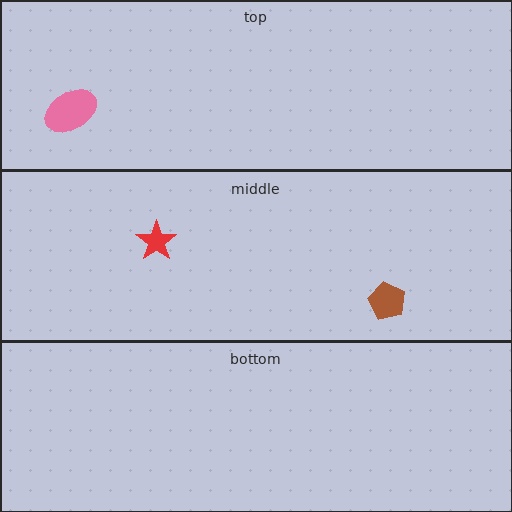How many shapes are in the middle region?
2.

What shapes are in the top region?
The pink ellipse.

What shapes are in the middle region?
The brown pentagon, the red star.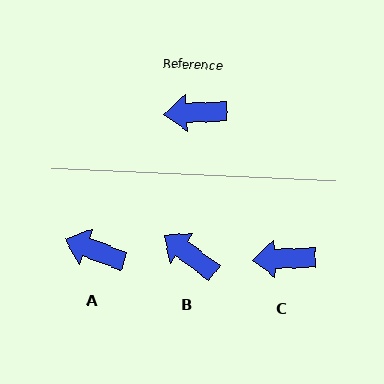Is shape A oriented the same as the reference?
No, it is off by about 23 degrees.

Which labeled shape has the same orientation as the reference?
C.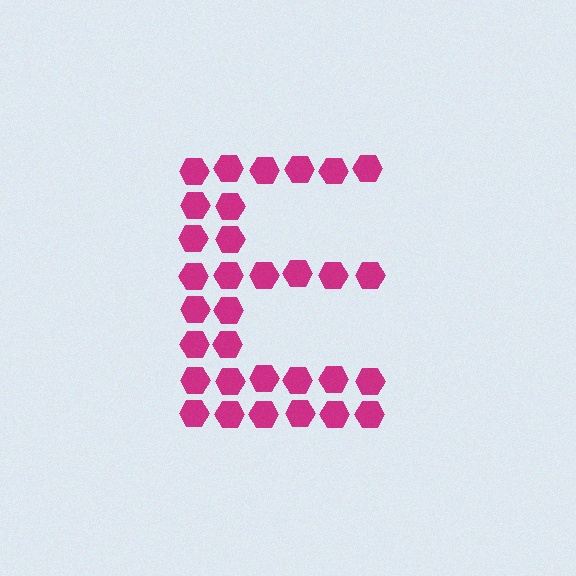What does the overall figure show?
The overall figure shows the letter E.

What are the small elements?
The small elements are hexagons.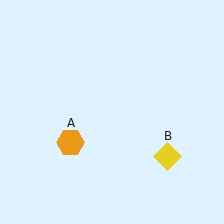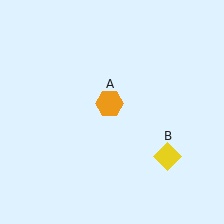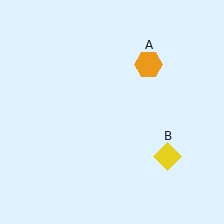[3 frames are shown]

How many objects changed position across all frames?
1 object changed position: orange hexagon (object A).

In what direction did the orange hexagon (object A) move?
The orange hexagon (object A) moved up and to the right.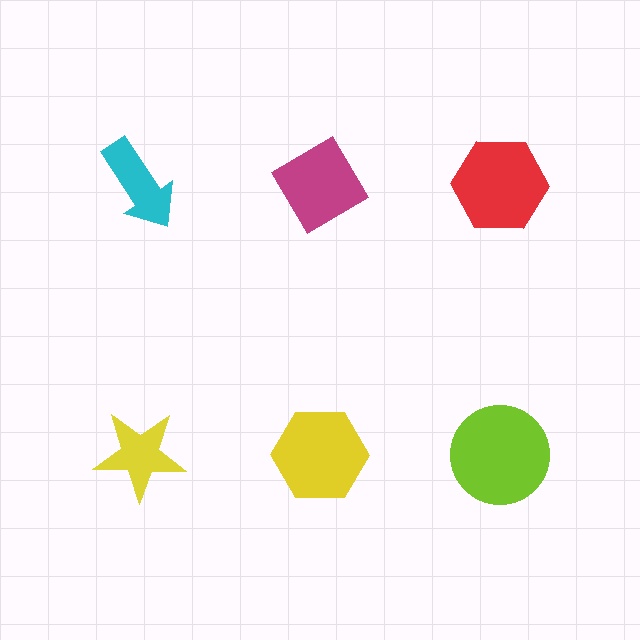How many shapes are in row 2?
3 shapes.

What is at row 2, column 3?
A lime circle.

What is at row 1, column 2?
A magenta diamond.